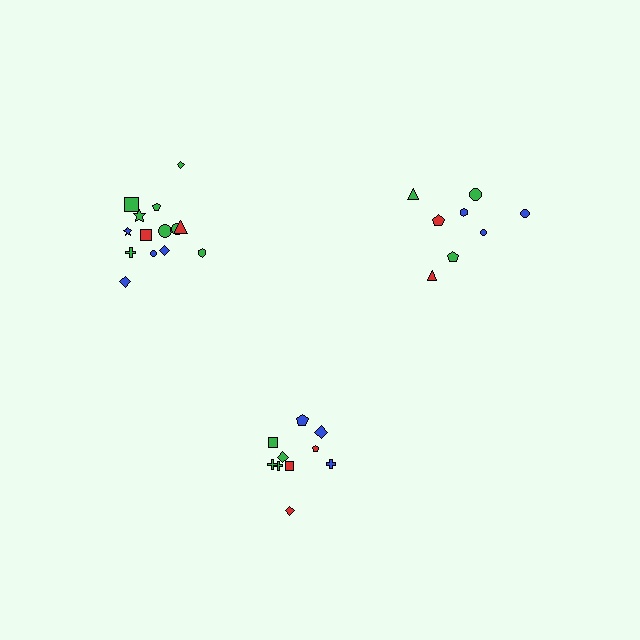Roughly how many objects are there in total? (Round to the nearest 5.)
Roughly 35 objects in total.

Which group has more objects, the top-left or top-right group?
The top-left group.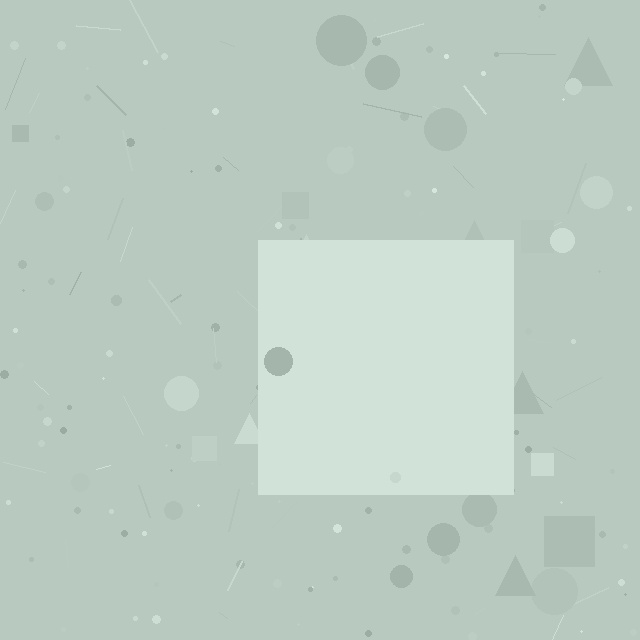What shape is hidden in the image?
A square is hidden in the image.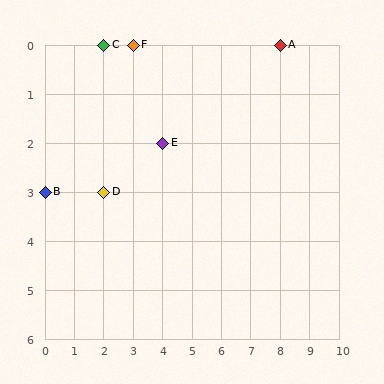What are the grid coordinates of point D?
Point D is at grid coordinates (2, 3).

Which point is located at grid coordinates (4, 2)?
Point E is at (4, 2).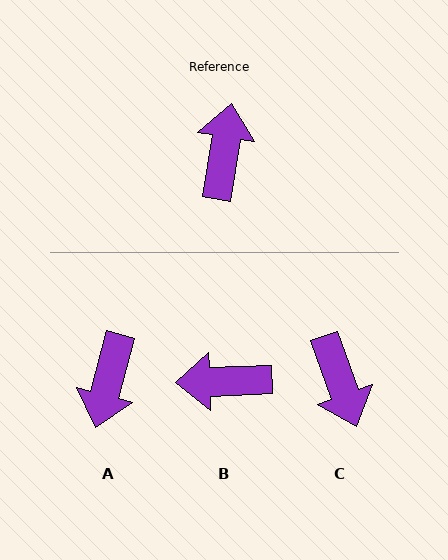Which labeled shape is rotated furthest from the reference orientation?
A, about 174 degrees away.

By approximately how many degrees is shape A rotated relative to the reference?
Approximately 174 degrees counter-clockwise.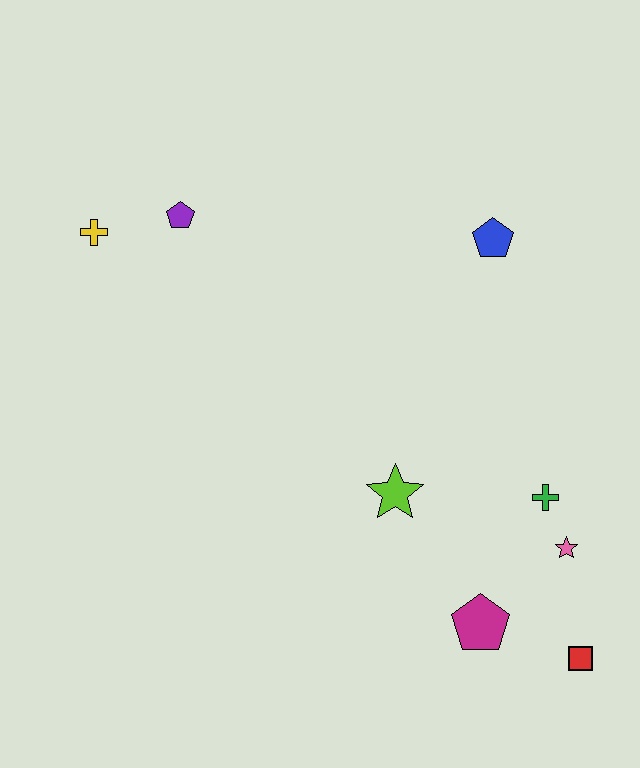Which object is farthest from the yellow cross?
The red square is farthest from the yellow cross.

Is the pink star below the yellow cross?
Yes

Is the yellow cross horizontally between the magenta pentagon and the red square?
No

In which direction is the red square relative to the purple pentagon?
The red square is below the purple pentagon.